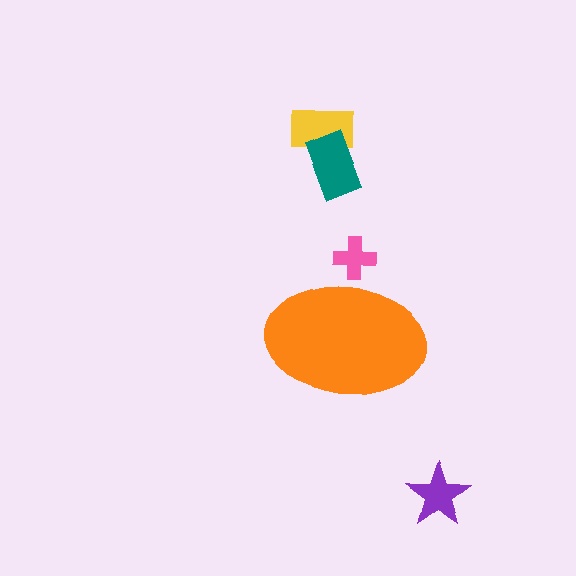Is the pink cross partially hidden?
Yes, the pink cross is partially hidden behind the orange ellipse.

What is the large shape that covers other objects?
An orange ellipse.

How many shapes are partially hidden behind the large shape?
1 shape is partially hidden.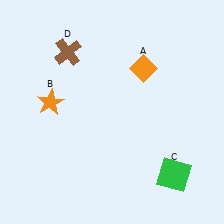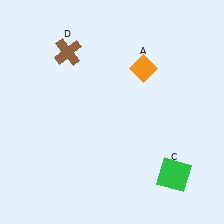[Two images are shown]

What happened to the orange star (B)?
The orange star (B) was removed in Image 2. It was in the top-left area of Image 1.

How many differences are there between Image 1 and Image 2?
There is 1 difference between the two images.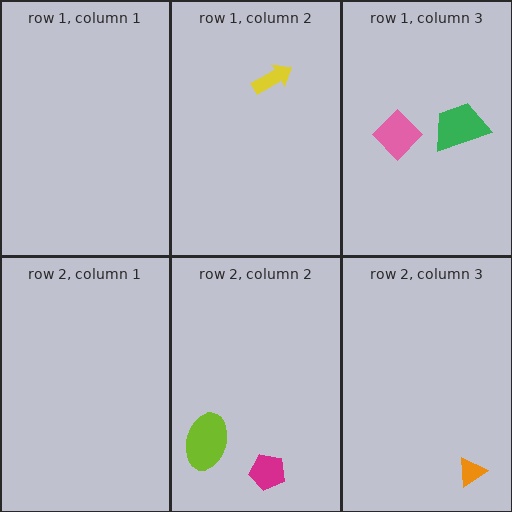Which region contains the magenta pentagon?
The row 2, column 2 region.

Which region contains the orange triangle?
The row 2, column 3 region.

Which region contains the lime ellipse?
The row 2, column 2 region.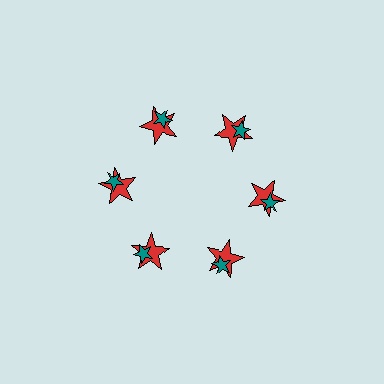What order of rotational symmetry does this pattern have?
This pattern has 6-fold rotational symmetry.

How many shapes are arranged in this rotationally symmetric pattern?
There are 12 shapes, arranged in 6 groups of 2.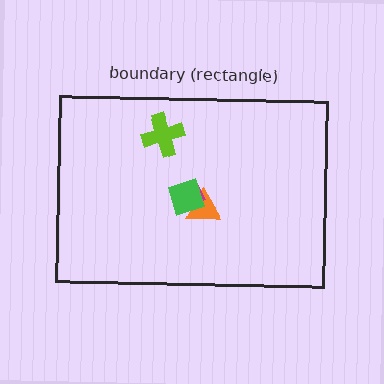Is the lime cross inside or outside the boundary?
Inside.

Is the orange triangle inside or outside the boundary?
Inside.